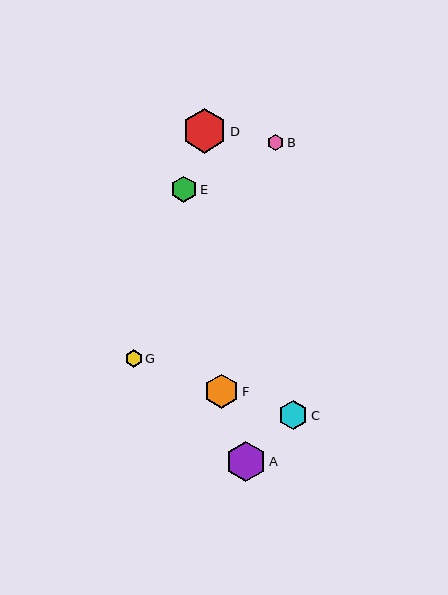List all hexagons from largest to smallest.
From largest to smallest: D, A, F, C, E, G, B.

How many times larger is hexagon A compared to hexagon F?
Hexagon A is approximately 1.2 times the size of hexagon F.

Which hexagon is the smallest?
Hexagon B is the smallest with a size of approximately 16 pixels.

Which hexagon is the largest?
Hexagon D is the largest with a size of approximately 45 pixels.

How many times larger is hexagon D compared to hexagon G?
Hexagon D is approximately 2.6 times the size of hexagon G.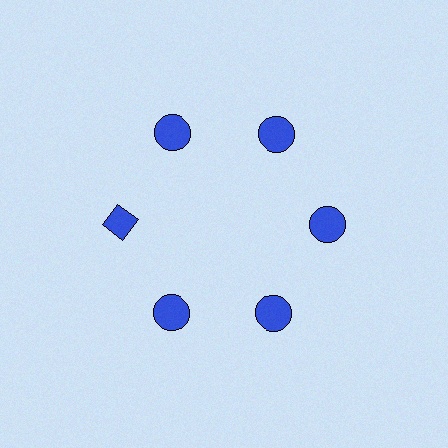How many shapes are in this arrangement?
There are 6 shapes arranged in a ring pattern.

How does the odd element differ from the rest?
It has a different shape: diamond instead of circle.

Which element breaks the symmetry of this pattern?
The blue diamond at roughly the 9 o'clock position breaks the symmetry. All other shapes are blue circles.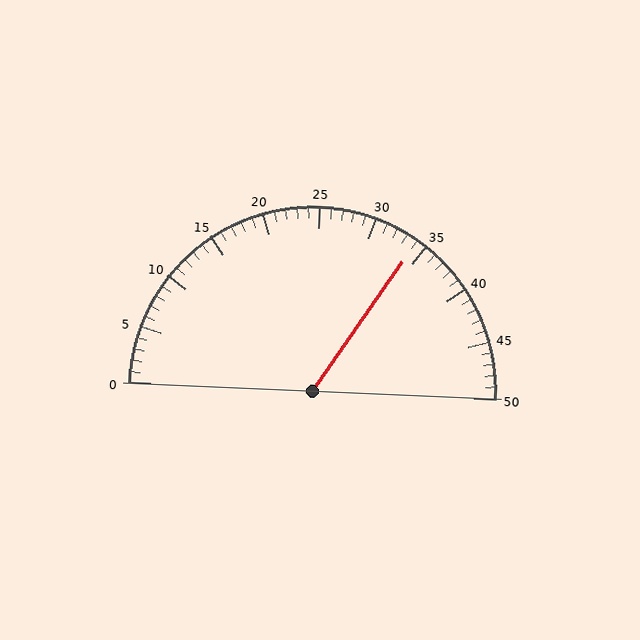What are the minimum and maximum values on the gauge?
The gauge ranges from 0 to 50.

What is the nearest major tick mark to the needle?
The nearest major tick mark is 35.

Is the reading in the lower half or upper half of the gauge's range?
The reading is in the upper half of the range (0 to 50).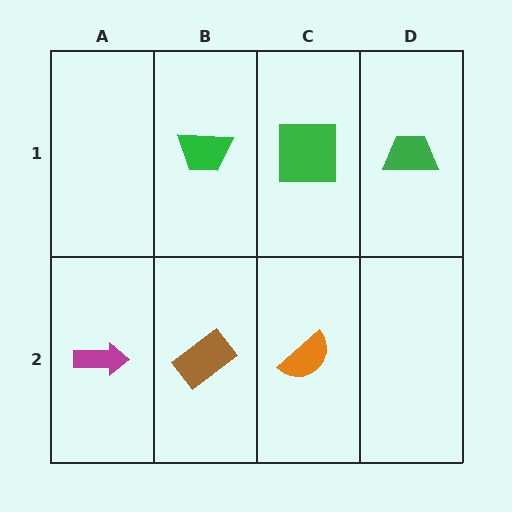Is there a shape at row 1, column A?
No, that cell is empty.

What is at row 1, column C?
A green square.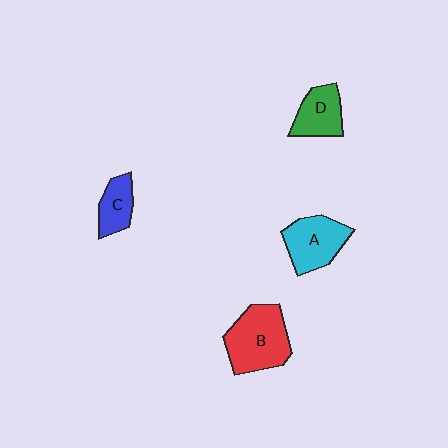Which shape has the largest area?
Shape B (red).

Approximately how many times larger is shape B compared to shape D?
Approximately 1.6 times.